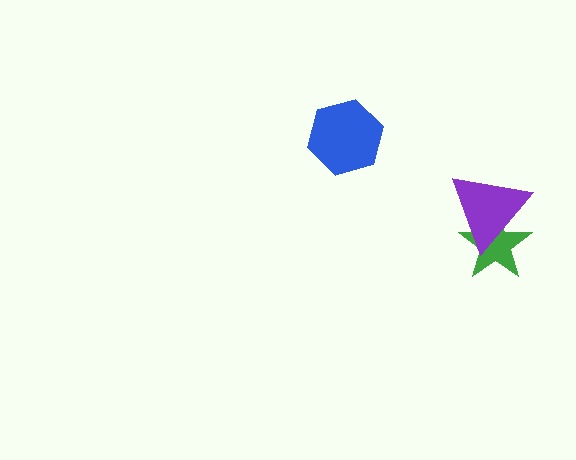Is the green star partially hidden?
Yes, it is partially covered by another shape.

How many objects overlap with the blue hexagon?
0 objects overlap with the blue hexagon.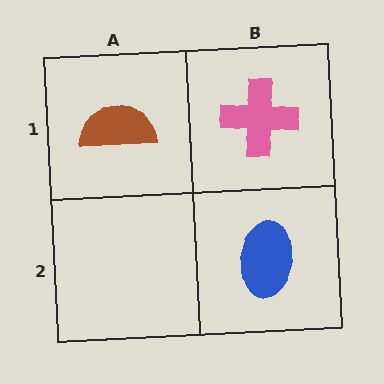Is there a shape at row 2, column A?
No, that cell is empty.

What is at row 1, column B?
A pink cross.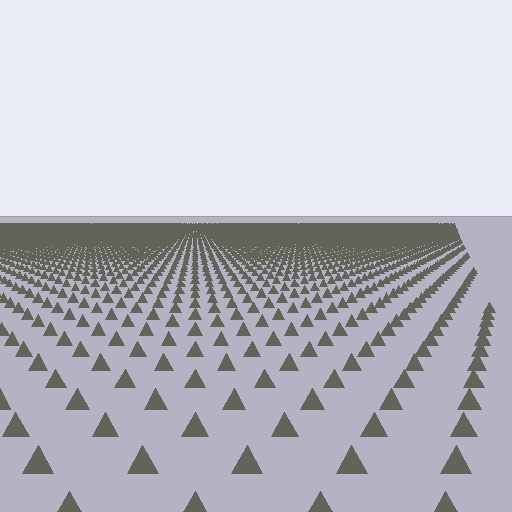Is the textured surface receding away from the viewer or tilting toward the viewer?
The surface is receding away from the viewer. Texture elements get smaller and denser toward the top.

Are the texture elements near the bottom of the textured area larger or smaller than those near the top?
Larger. Near the bottom, elements are closer to the viewer and appear at a bigger on-screen size.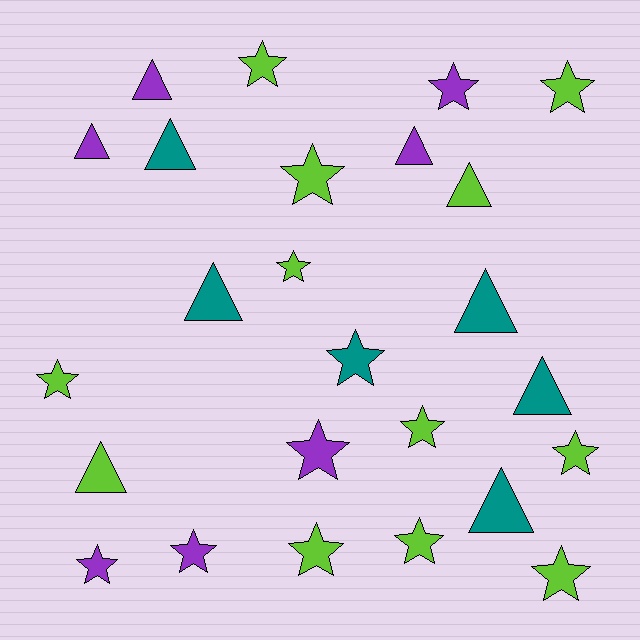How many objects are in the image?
There are 25 objects.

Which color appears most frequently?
Lime, with 12 objects.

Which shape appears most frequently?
Star, with 15 objects.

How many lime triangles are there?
There are 2 lime triangles.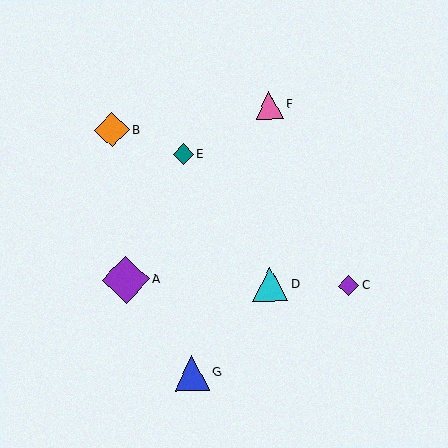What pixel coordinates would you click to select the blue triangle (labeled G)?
Click at (192, 373) to select the blue triangle G.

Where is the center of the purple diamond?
The center of the purple diamond is at (348, 285).